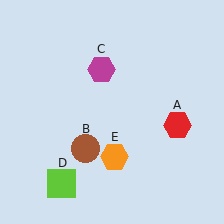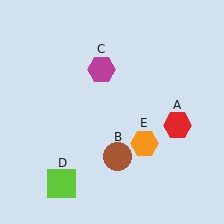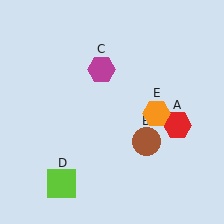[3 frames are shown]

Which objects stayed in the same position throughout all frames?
Red hexagon (object A) and magenta hexagon (object C) and lime square (object D) remained stationary.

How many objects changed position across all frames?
2 objects changed position: brown circle (object B), orange hexagon (object E).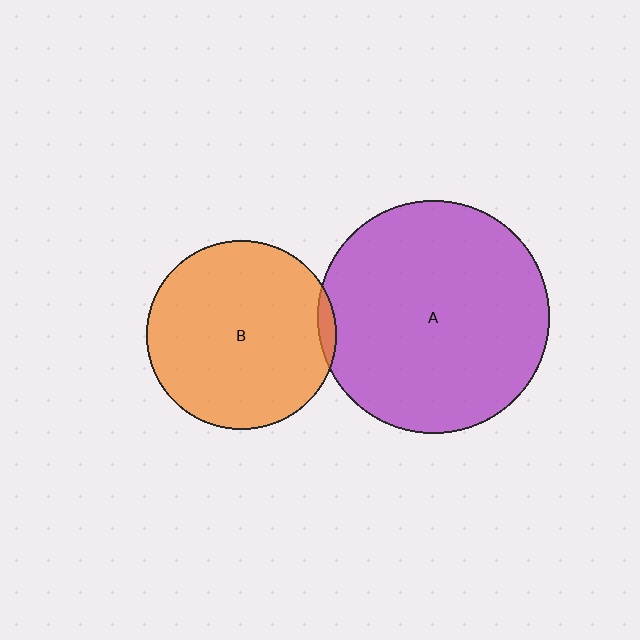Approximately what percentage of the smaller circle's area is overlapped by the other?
Approximately 5%.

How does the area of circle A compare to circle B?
Approximately 1.5 times.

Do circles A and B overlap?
Yes.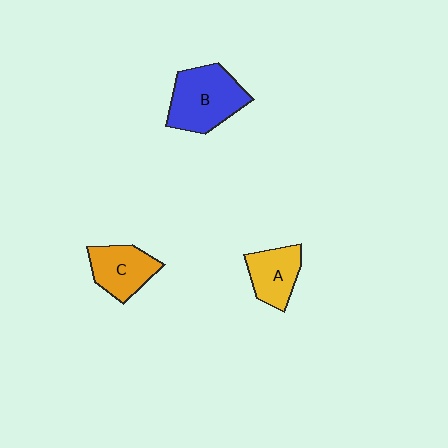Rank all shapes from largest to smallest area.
From largest to smallest: B (blue), C (orange), A (yellow).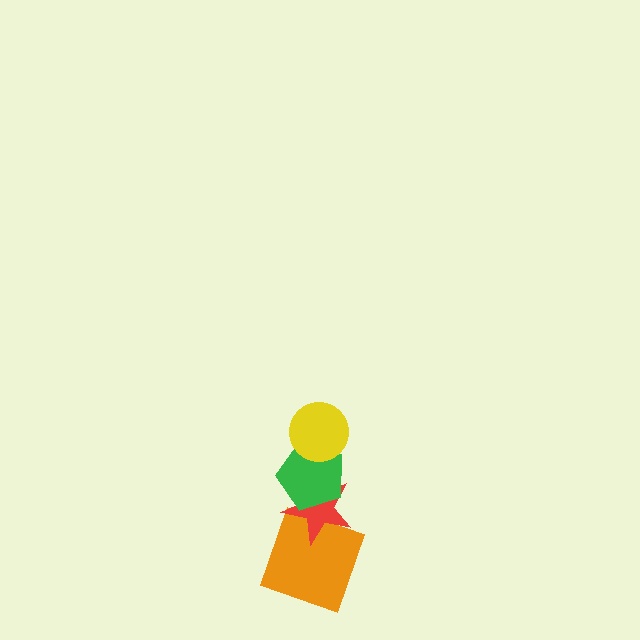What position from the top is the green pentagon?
The green pentagon is 2nd from the top.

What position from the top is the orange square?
The orange square is 4th from the top.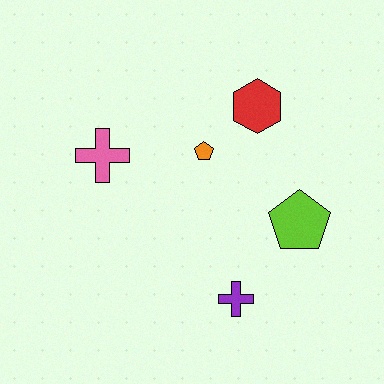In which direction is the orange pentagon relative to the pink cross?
The orange pentagon is to the right of the pink cross.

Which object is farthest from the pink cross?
The lime pentagon is farthest from the pink cross.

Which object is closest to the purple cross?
The lime pentagon is closest to the purple cross.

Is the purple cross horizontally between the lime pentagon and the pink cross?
Yes